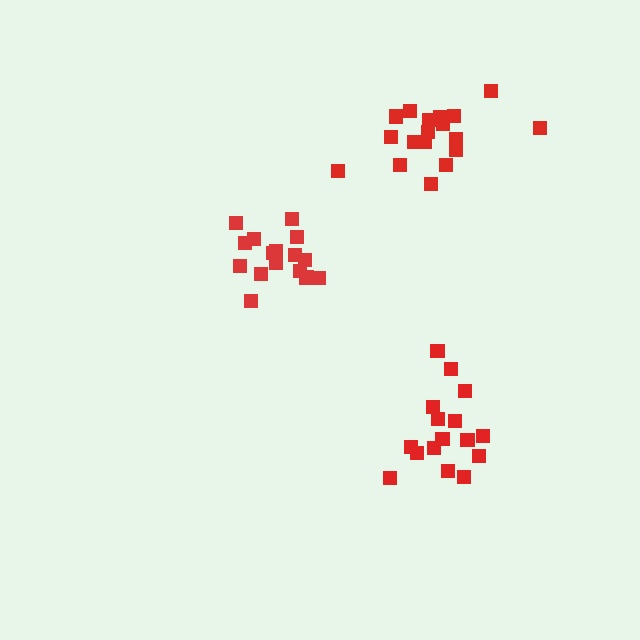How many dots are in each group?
Group 1: 18 dots, Group 2: 16 dots, Group 3: 17 dots (51 total).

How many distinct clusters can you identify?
There are 3 distinct clusters.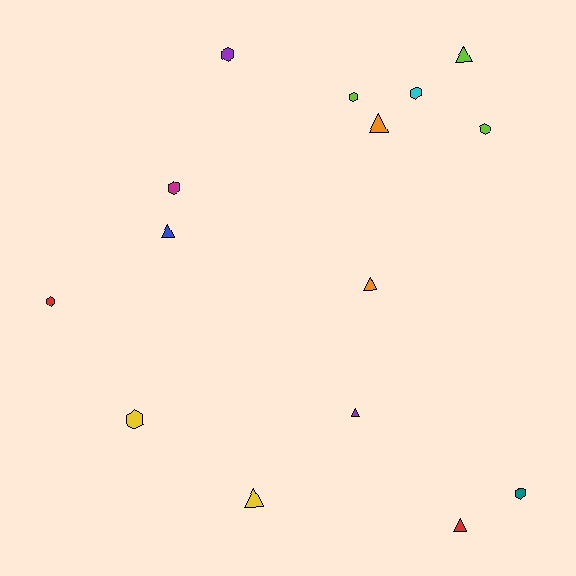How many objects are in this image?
There are 15 objects.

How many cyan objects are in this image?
There is 1 cyan object.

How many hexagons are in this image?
There are 8 hexagons.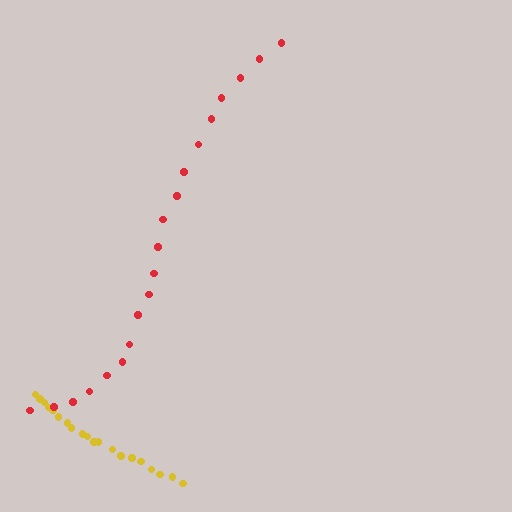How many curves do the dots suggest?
There are 2 distinct paths.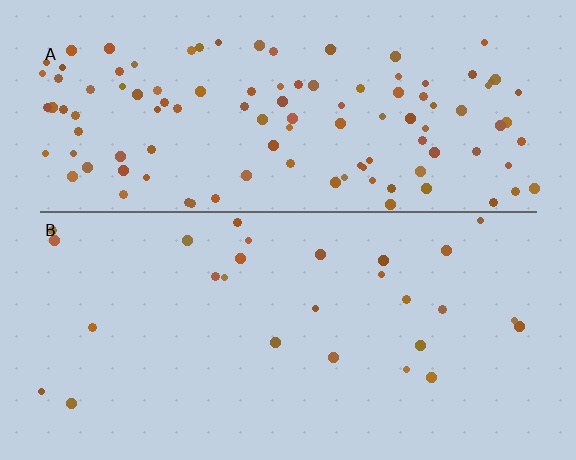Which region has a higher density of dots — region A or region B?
A (the top).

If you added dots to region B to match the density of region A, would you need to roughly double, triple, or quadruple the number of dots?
Approximately quadruple.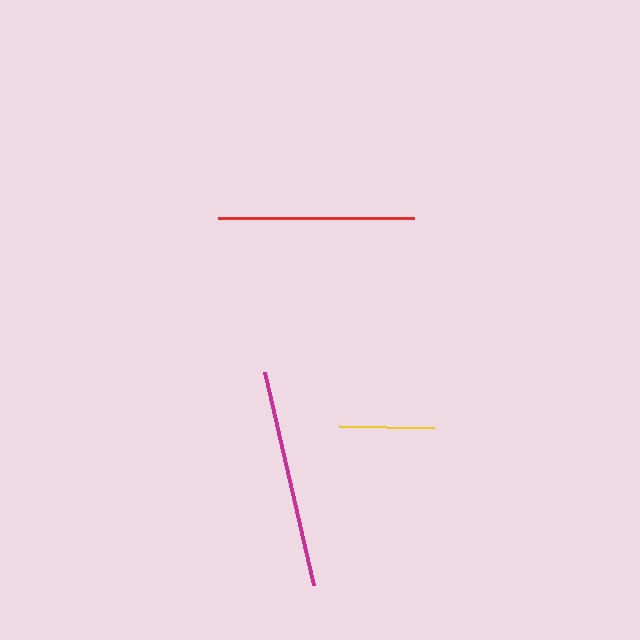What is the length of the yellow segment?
The yellow segment is approximately 95 pixels long.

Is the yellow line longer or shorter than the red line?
The red line is longer than the yellow line.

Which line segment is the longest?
The magenta line is the longest at approximately 219 pixels.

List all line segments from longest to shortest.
From longest to shortest: magenta, red, yellow.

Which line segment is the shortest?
The yellow line is the shortest at approximately 95 pixels.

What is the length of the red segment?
The red segment is approximately 196 pixels long.